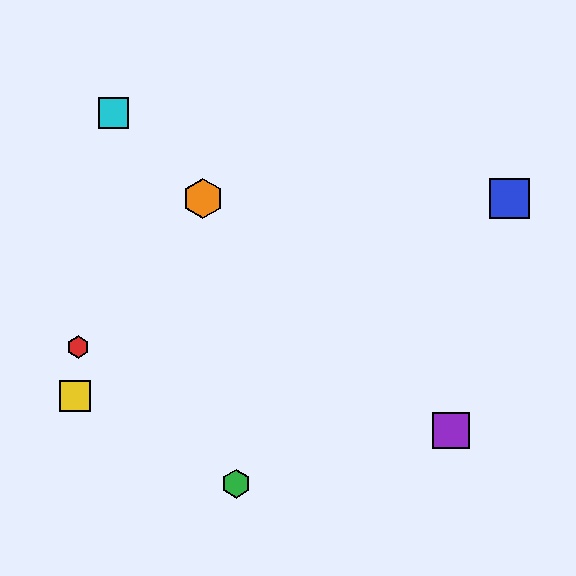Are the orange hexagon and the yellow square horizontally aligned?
No, the orange hexagon is at y≈198 and the yellow square is at y≈396.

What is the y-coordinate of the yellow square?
The yellow square is at y≈396.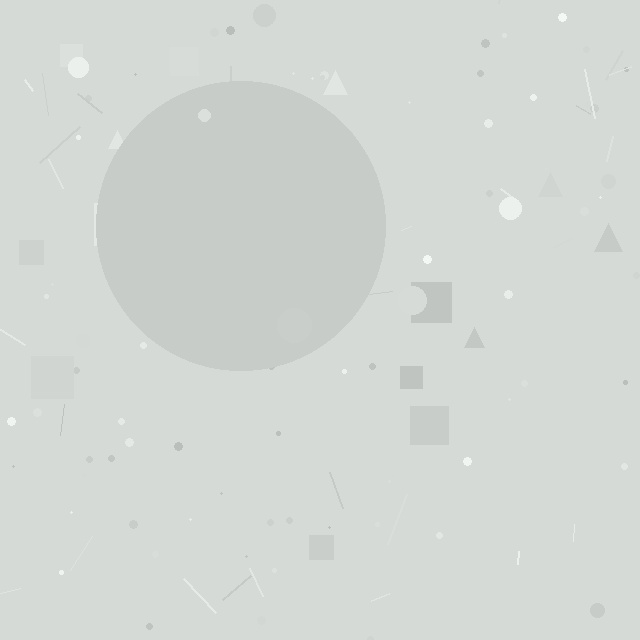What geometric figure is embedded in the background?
A circle is embedded in the background.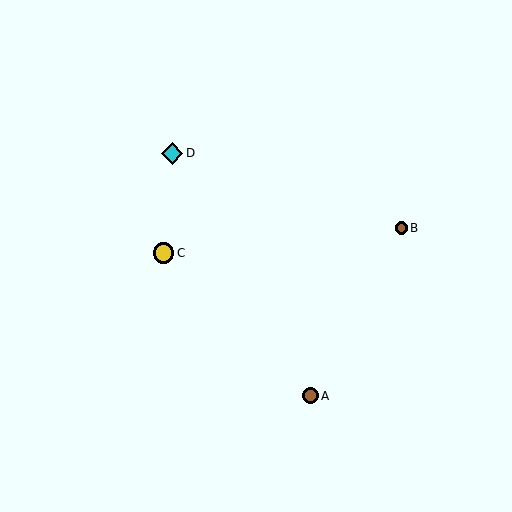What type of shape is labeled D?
Shape D is a cyan diamond.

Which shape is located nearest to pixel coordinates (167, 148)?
The cyan diamond (labeled D) at (172, 153) is nearest to that location.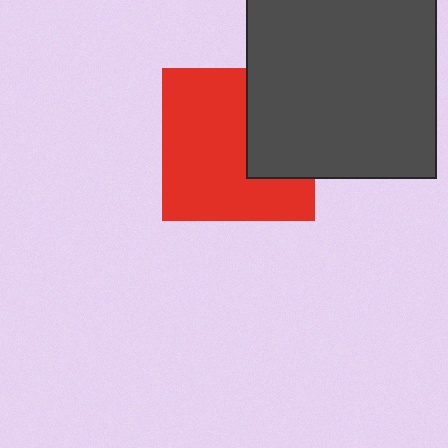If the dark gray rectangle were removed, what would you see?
You would see the complete red square.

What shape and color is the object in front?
The object in front is a dark gray rectangle.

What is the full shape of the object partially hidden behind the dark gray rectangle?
The partially hidden object is a red square.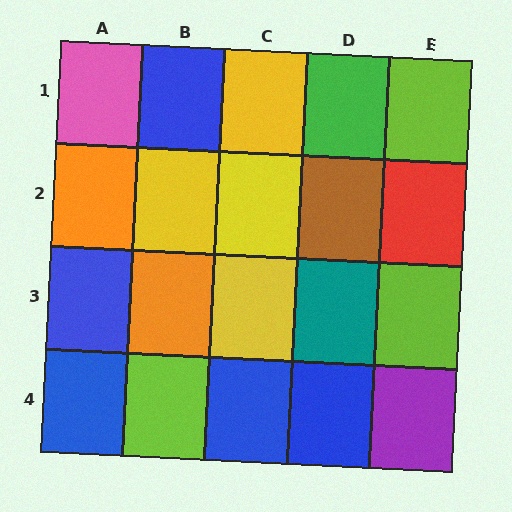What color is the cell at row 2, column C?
Yellow.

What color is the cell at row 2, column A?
Orange.